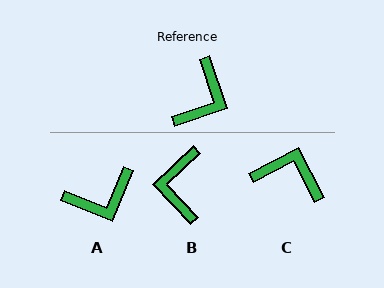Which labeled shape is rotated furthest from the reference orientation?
B, about 155 degrees away.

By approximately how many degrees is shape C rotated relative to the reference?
Approximately 99 degrees counter-clockwise.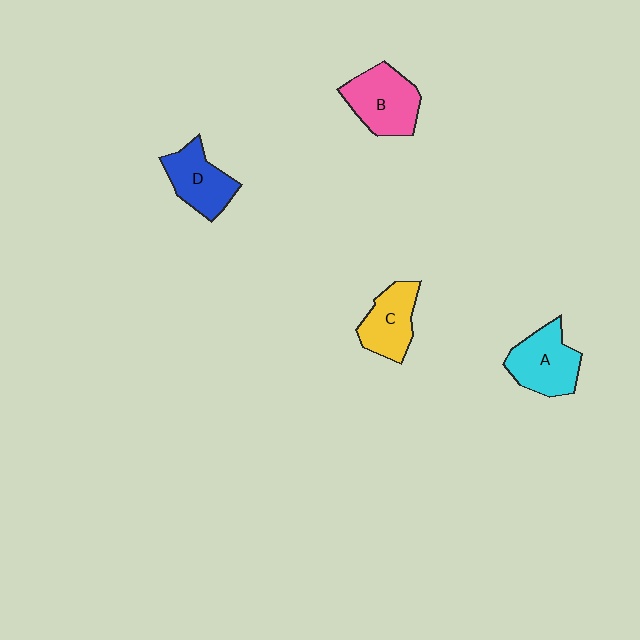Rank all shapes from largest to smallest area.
From largest to smallest: B (pink), A (cyan), D (blue), C (yellow).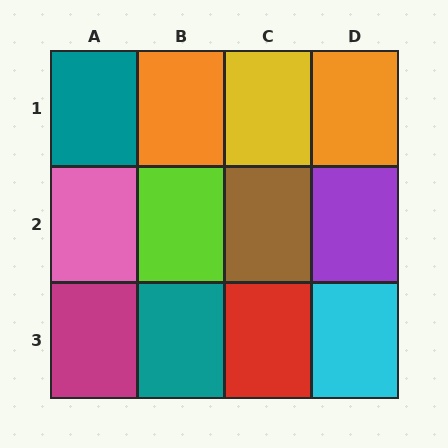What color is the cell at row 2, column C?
Brown.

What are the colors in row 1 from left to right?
Teal, orange, yellow, orange.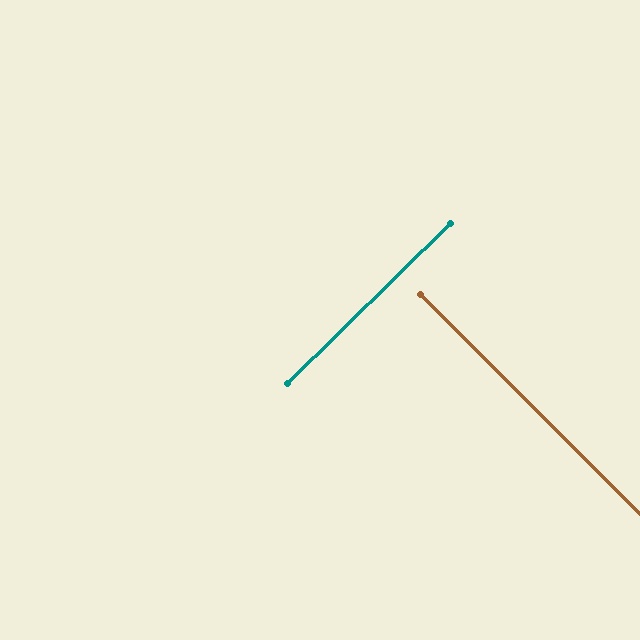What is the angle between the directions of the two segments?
Approximately 89 degrees.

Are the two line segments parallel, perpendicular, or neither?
Perpendicular — they meet at approximately 89°.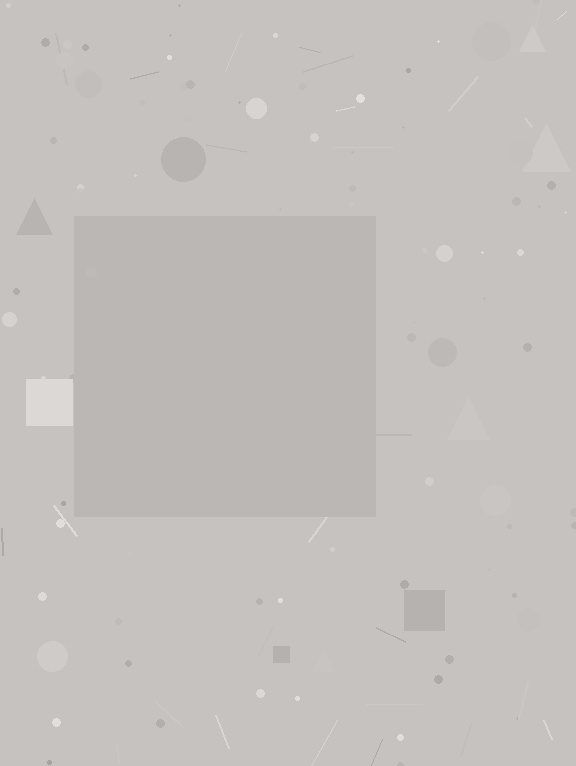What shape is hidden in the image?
A square is hidden in the image.